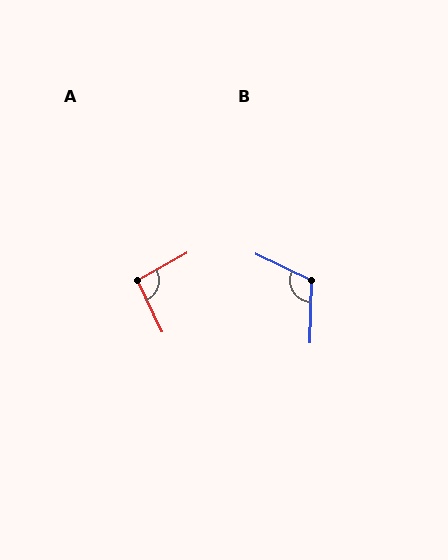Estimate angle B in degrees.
Approximately 114 degrees.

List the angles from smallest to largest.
A (93°), B (114°).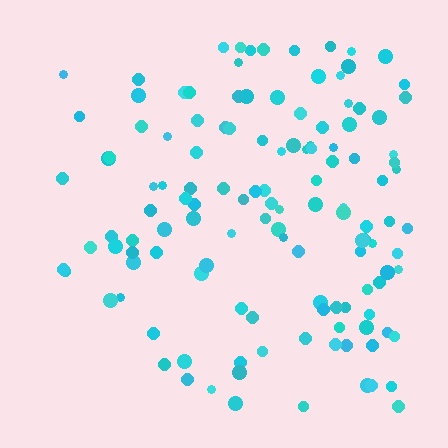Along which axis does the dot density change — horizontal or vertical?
Horizontal.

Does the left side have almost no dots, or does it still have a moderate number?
Still a moderate number, just noticeably fewer than the right.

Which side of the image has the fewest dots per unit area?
The left.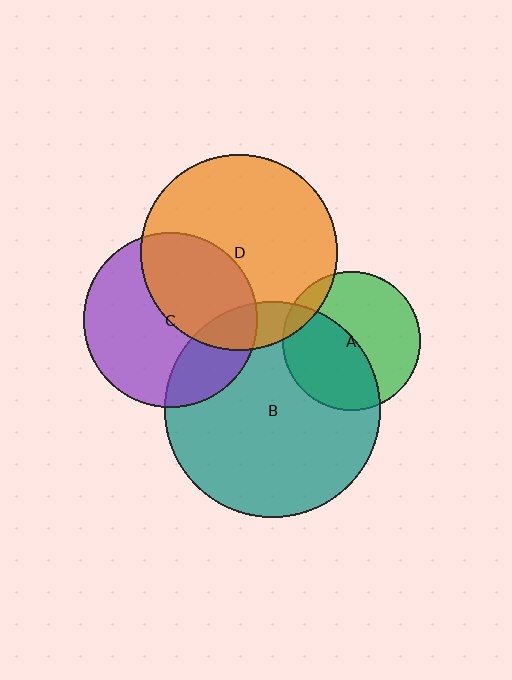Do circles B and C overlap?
Yes.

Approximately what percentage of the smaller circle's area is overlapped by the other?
Approximately 25%.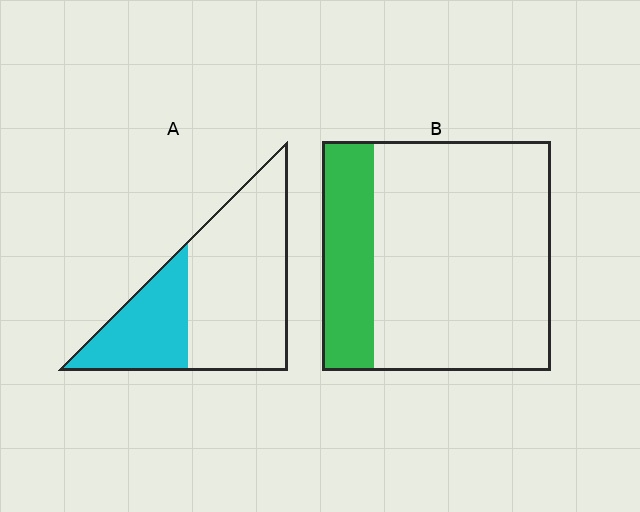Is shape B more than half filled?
No.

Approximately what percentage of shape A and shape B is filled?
A is approximately 30% and B is approximately 25%.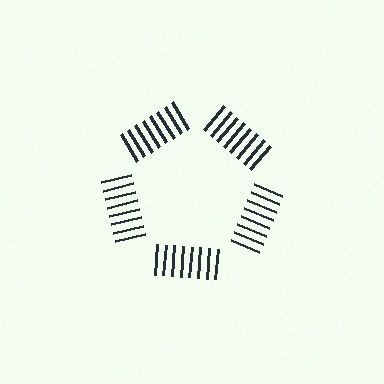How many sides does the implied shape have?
5 sides — the line-ends trace a pentagon.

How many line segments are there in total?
40 — 8 along each of the 5 edges.